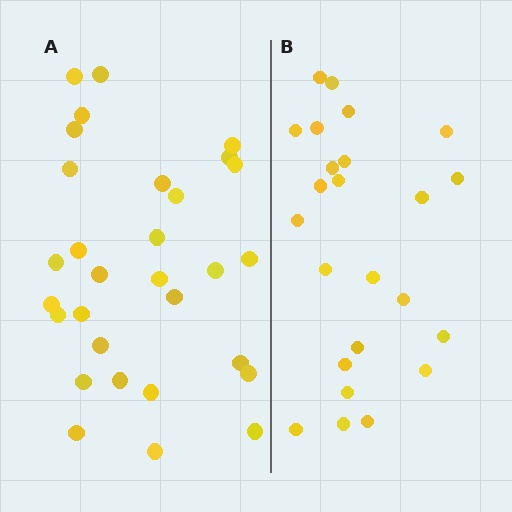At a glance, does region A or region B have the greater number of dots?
Region A (the left region) has more dots.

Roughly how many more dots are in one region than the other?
Region A has about 6 more dots than region B.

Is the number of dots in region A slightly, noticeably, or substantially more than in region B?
Region A has noticeably more, but not dramatically so. The ratio is roughly 1.2 to 1.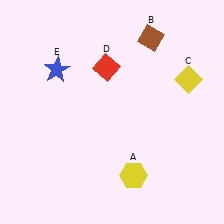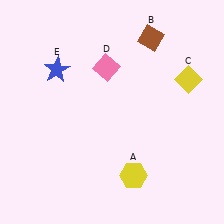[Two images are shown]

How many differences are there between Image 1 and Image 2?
There is 1 difference between the two images.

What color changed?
The diamond (D) changed from red in Image 1 to pink in Image 2.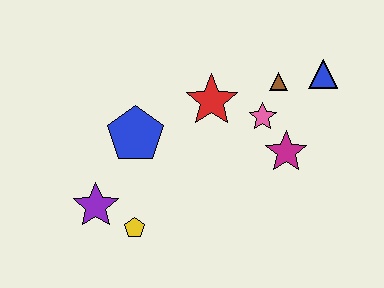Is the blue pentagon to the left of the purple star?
No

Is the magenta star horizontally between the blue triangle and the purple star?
Yes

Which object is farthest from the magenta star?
The purple star is farthest from the magenta star.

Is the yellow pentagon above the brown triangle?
No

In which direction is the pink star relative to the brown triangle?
The pink star is below the brown triangle.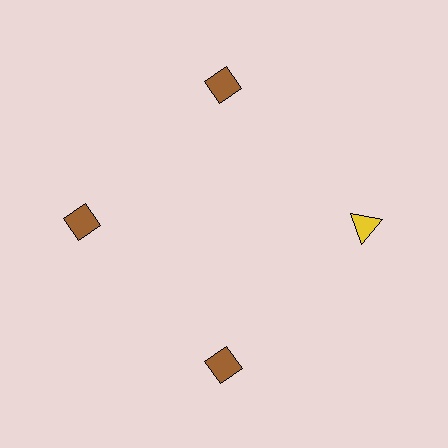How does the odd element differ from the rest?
It differs in both color (yellow instead of brown) and shape (triangle instead of diamond).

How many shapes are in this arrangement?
There are 4 shapes arranged in a ring pattern.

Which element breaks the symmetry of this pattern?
The yellow triangle at roughly the 3 o'clock position breaks the symmetry. All other shapes are brown diamonds.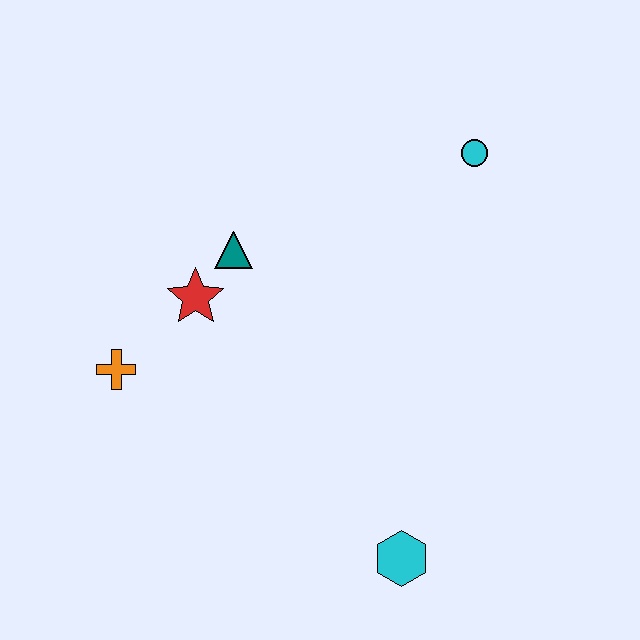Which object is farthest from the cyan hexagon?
The cyan circle is farthest from the cyan hexagon.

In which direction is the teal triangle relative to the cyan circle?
The teal triangle is to the left of the cyan circle.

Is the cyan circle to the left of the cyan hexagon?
No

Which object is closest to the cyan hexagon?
The red star is closest to the cyan hexagon.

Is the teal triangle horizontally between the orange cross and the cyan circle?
Yes